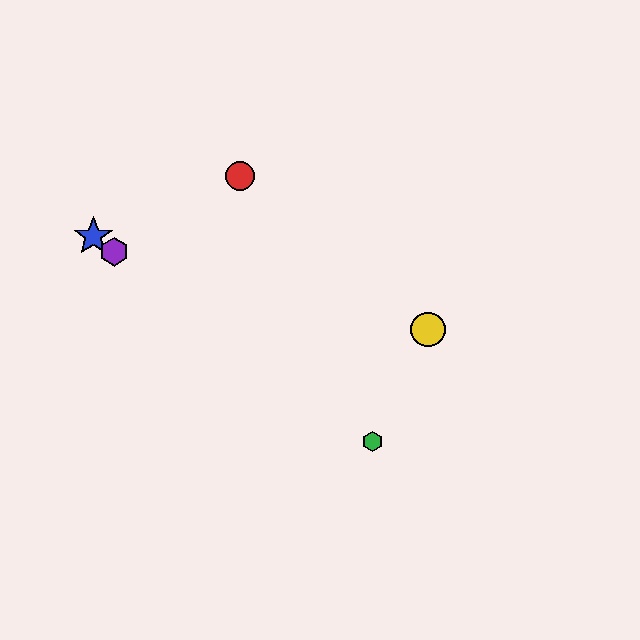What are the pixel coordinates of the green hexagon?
The green hexagon is at (372, 442).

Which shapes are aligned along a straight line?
The blue star, the green hexagon, the purple hexagon are aligned along a straight line.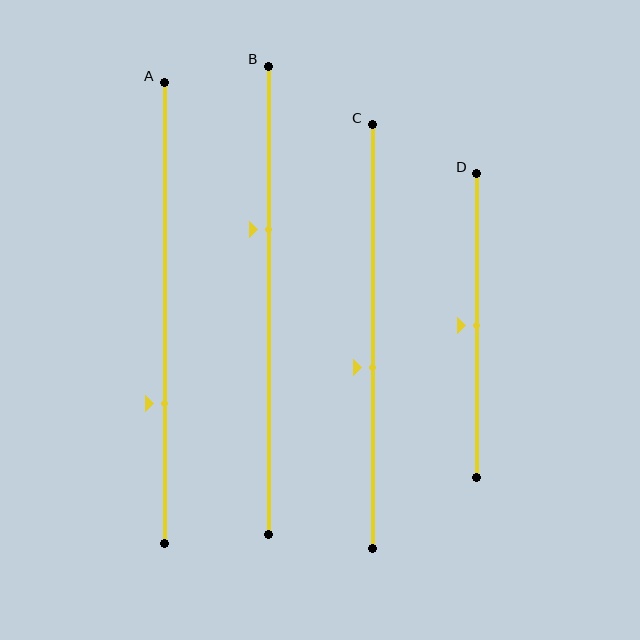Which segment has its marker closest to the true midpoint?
Segment D has its marker closest to the true midpoint.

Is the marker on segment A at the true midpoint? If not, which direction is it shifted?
No, the marker on segment A is shifted downward by about 20% of the segment length.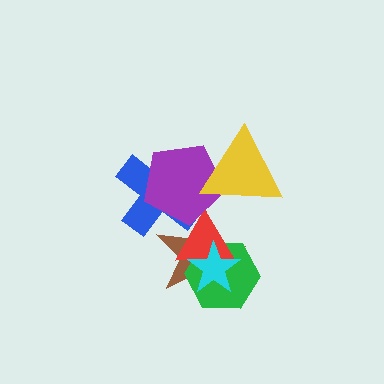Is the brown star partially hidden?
Yes, it is partially covered by another shape.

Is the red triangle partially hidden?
Yes, it is partially covered by another shape.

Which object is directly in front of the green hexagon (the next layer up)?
The red triangle is directly in front of the green hexagon.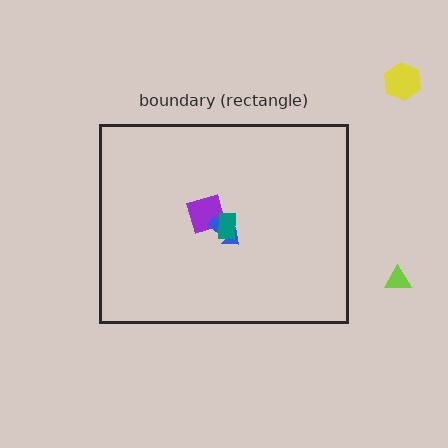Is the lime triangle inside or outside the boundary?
Outside.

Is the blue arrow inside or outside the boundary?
Inside.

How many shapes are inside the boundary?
3 inside, 2 outside.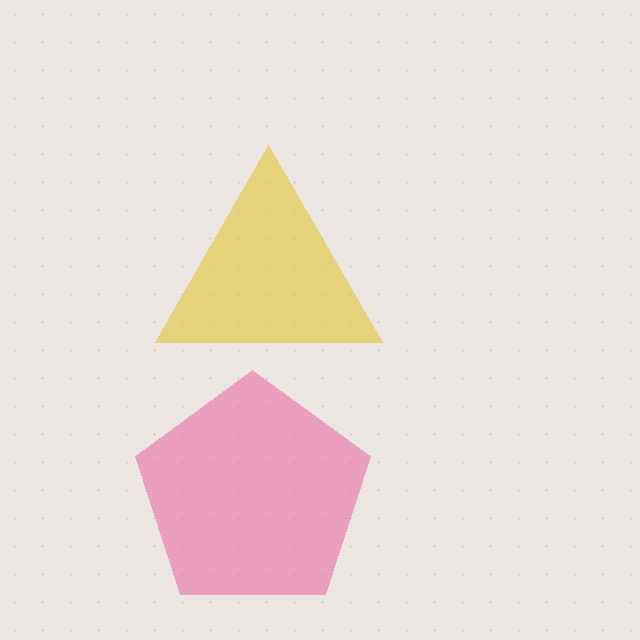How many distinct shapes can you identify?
There are 2 distinct shapes: a pink pentagon, a yellow triangle.